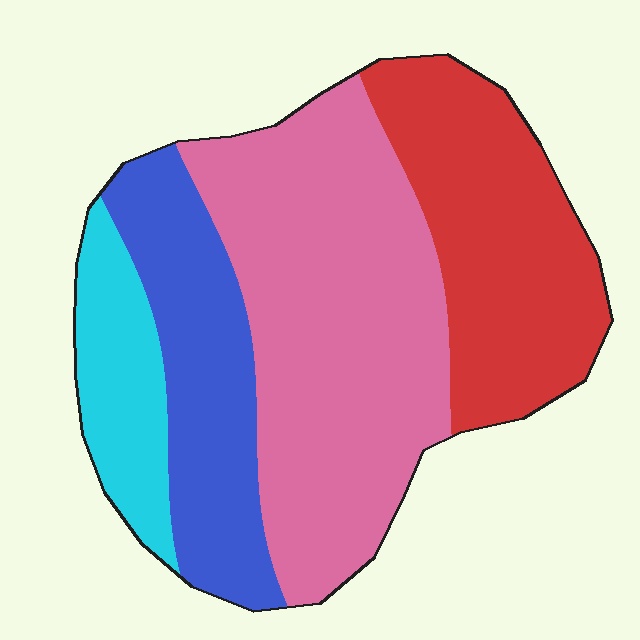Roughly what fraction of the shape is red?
Red takes up between a sixth and a third of the shape.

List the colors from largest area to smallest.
From largest to smallest: pink, red, blue, cyan.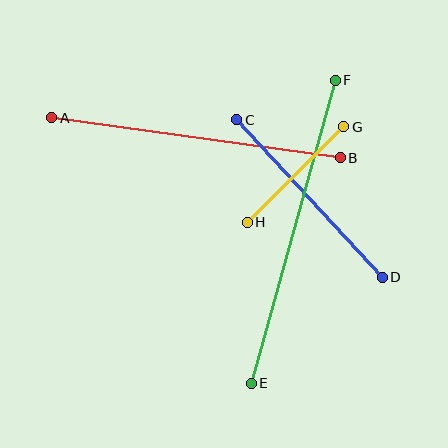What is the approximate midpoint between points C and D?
The midpoint is at approximately (309, 198) pixels.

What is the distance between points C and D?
The distance is approximately 215 pixels.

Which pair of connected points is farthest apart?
Points E and F are farthest apart.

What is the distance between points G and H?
The distance is approximately 136 pixels.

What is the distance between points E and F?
The distance is approximately 315 pixels.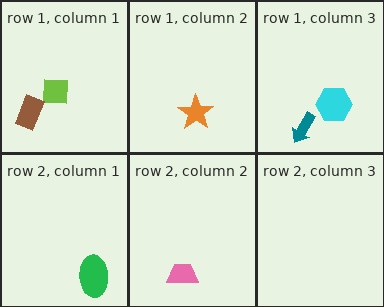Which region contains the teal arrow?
The row 1, column 3 region.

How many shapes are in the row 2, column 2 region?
1.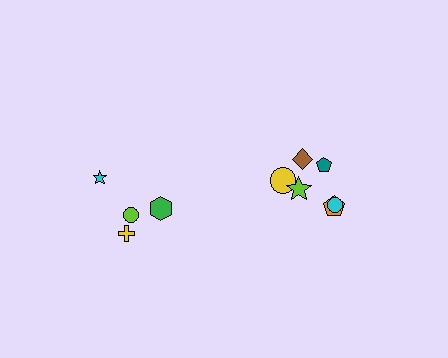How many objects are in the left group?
There are 4 objects.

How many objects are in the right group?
There are 6 objects.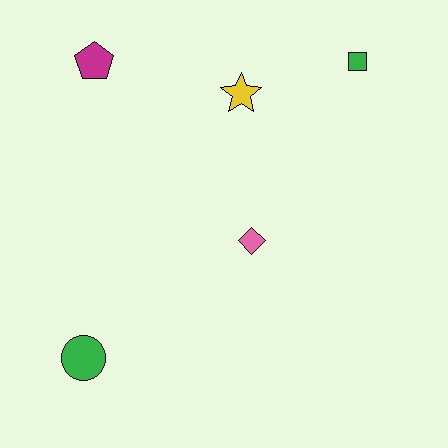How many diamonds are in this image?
There is 1 diamond.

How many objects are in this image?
There are 5 objects.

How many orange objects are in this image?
There are no orange objects.